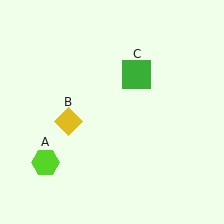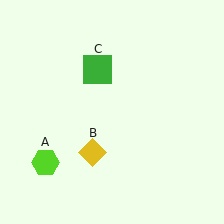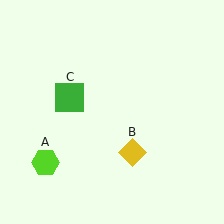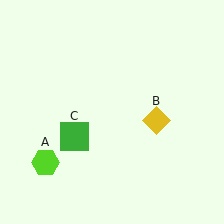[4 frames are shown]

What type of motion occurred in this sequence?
The yellow diamond (object B), green square (object C) rotated counterclockwise around the center of the scene.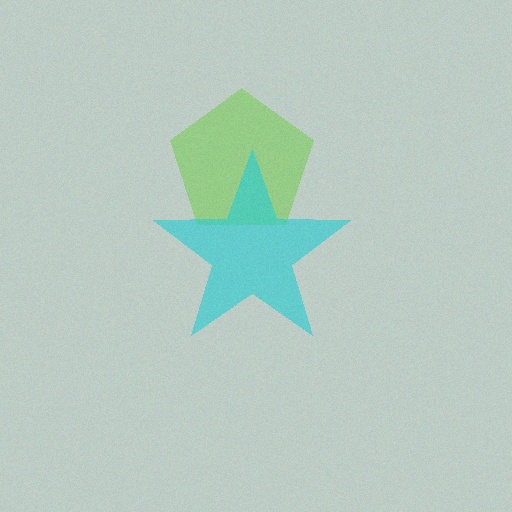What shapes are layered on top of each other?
The layered shapes are: a lime pentagon, a cyan star.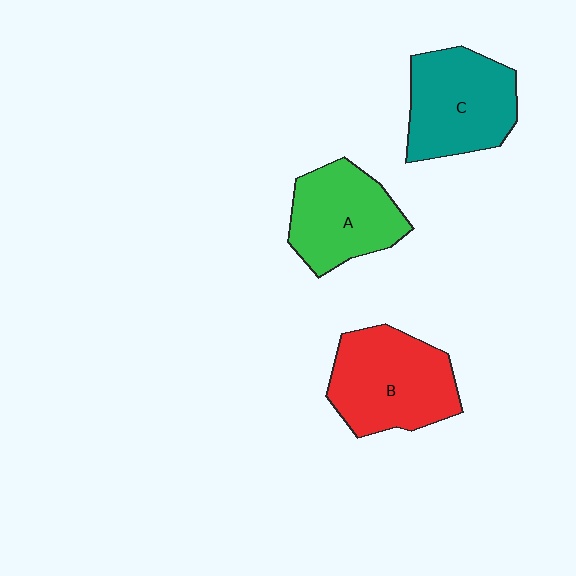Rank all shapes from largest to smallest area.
From largest to smallest: B (red), C (teal), A (green).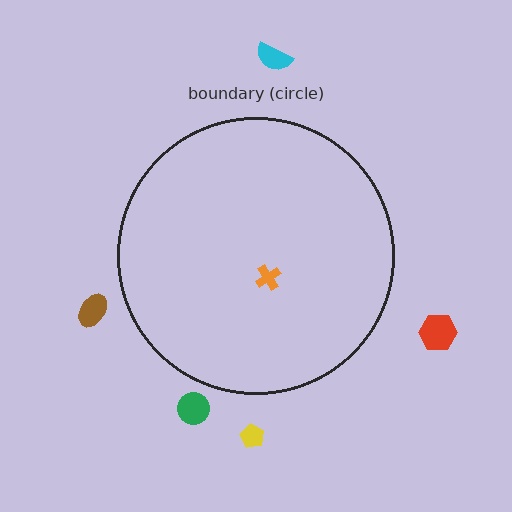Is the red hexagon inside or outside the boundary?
Outside.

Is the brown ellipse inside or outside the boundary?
Outside.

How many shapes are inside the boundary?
1 inside, 5 outside.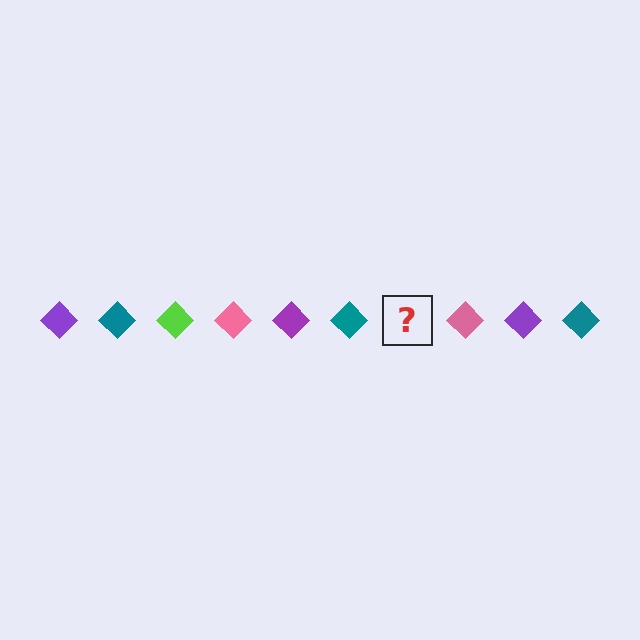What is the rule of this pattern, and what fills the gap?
The rule is that the pattern cycles through purple, teal, lime, pink diamonds. The gap should be filled with a lime diamond.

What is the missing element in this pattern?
The missing element is a lime diamond.